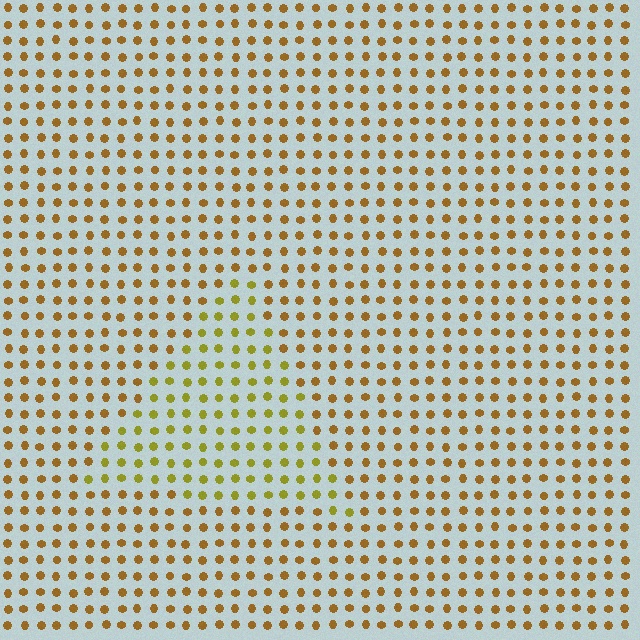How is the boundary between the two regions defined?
The boundary is defined purely by a slight shift in hue (about 28 degrees). Spacing, size, and orientation are identical on both sides.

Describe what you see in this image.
The image is filled with small brown elements in a uniform arrangement. A triangle-shaped region is visible where the elements are tinted to a slightly different hue, forming a subtle color boundary.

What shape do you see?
I see a triangle.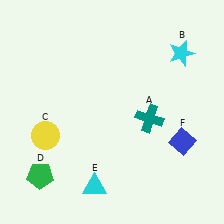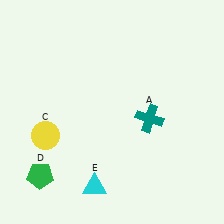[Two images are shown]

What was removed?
The cyan star (B), the blue diamond (F) were removed in Image 2.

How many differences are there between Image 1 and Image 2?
There are 2 differences between the two images.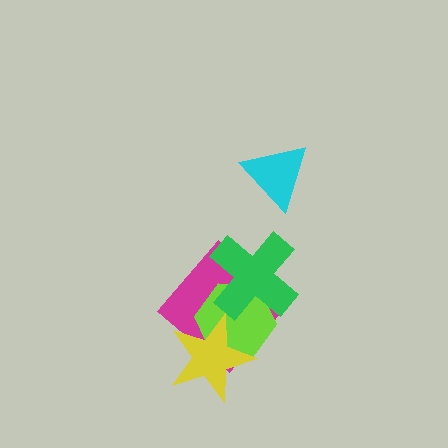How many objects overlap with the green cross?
2 objects overlap with the green cross.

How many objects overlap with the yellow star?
2 objects overlap with the yellow star.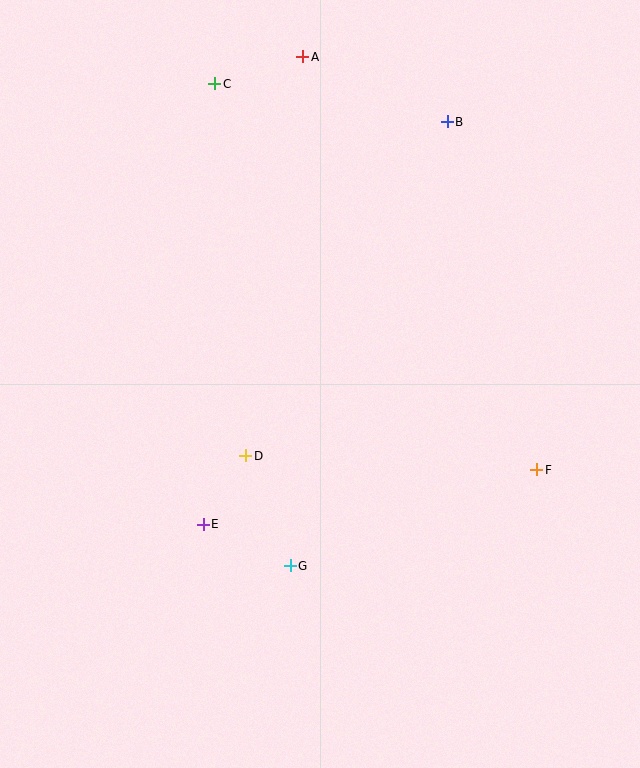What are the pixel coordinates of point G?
Point G is at (290, 566).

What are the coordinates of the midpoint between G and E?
The midpoint between G and E is at (247, 545).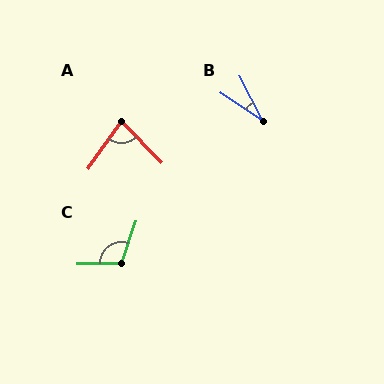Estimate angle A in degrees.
Approximately 79 degrees.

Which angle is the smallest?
B, at approximately 28 degrees.